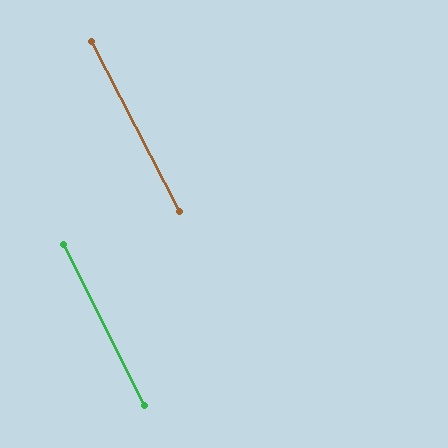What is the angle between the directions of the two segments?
Approximately 1 degree.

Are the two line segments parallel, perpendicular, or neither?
Parallel — their directions differ by only 0.7°.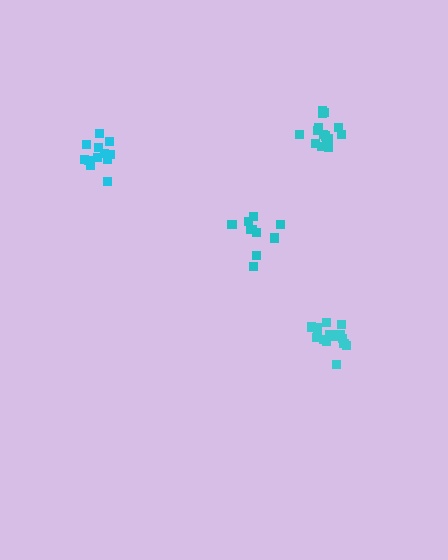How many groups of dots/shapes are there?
There are 4 groups.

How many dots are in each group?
Group 1: 10 dots, Group 2: 16 dots, Group 3: 13 dots, Group 4: 16 dots (55 total).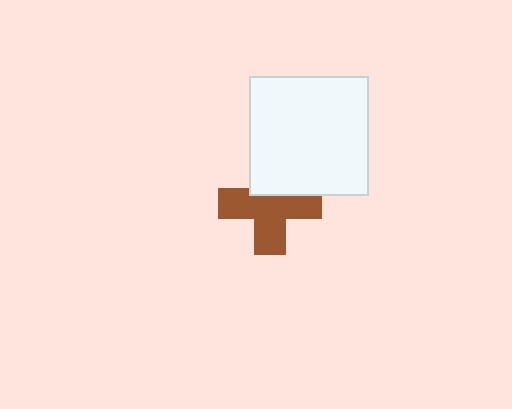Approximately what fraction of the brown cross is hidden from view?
Roughly 31% of the brown cross is hidden behind the white square.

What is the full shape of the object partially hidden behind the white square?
The partially hidden object is a brown cross.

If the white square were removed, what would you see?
You would see the complete brown cross.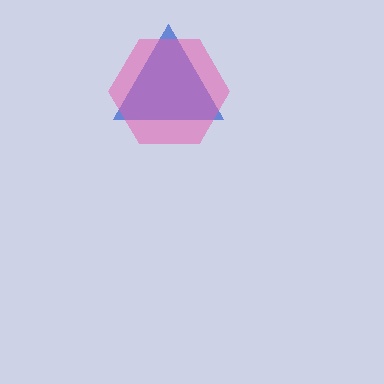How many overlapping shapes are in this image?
There are 2 overlapping shapes in the image.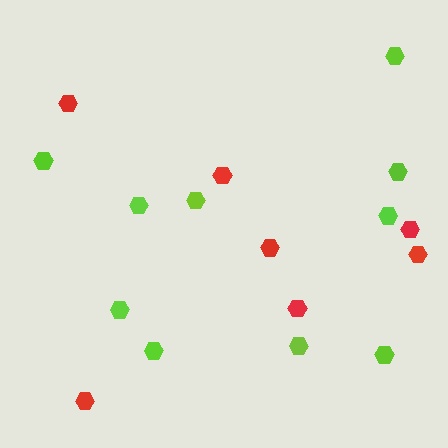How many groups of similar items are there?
There are 2 groups: one group of red hexagons (7) and one group of lime hexagons (10).